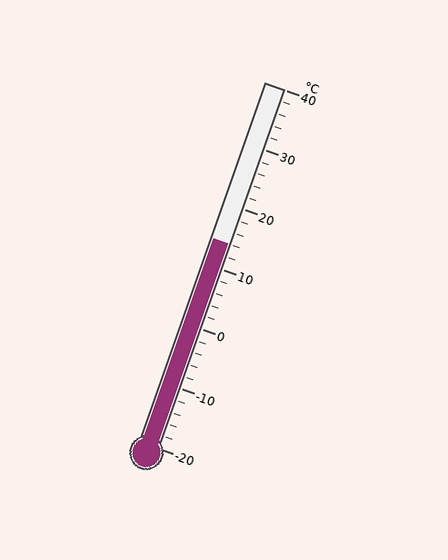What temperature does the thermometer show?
The thermometer shows approximately 14°C.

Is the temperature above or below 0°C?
The temperature is above 0°C.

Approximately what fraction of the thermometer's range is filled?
The thermometer is filled to approximately 55% of its range.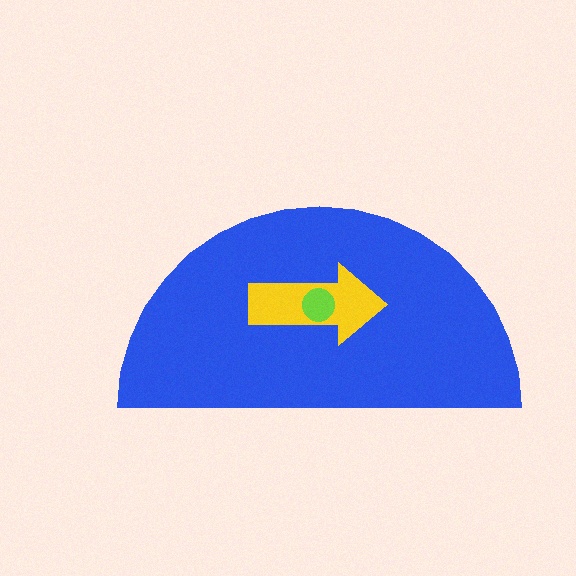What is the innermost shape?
The lime circle.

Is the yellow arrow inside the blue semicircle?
Yes.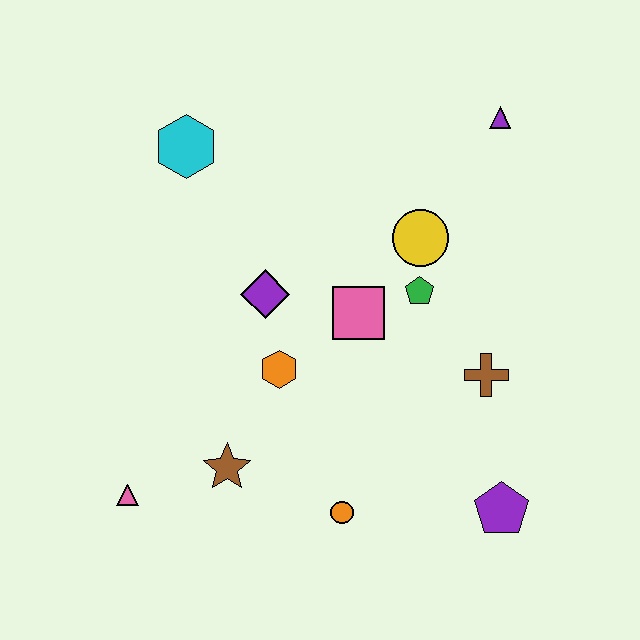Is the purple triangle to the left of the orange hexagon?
No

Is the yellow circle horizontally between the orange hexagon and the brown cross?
Yes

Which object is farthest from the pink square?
The pink triangle is farthest from the pink square.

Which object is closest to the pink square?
The green pentagon is closest to the pink square.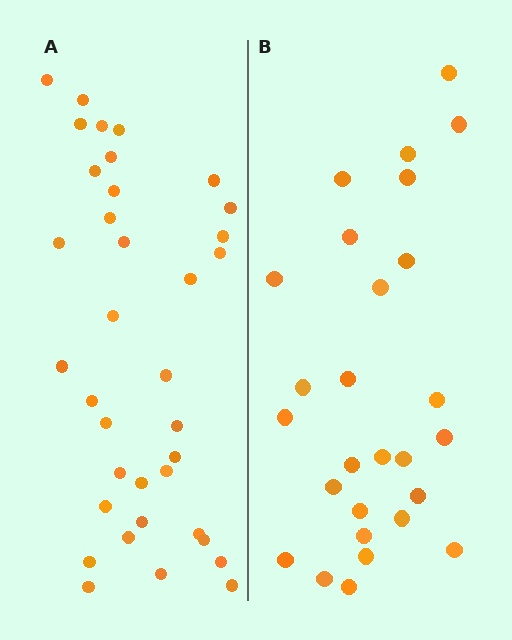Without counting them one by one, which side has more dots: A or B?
Region A (the left region) has more dots.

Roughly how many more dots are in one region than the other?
Region A has roughly 8 or so more dots than region B.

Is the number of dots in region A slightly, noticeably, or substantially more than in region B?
Region A has noticeably more, but not dramatically so. The ratio is roughly 1.3 to 1.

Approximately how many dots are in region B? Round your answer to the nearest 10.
About 30 dots. (The exact count is 27, which rounds to 30.)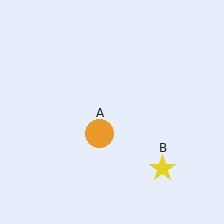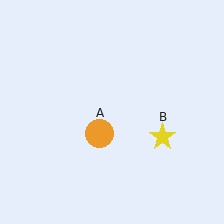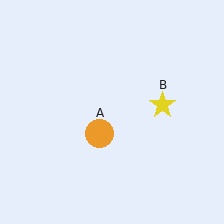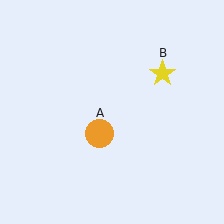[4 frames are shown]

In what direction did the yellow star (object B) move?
The yellow star (object B) moved up.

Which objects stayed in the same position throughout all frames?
Orange circle (object A) remained stationary.